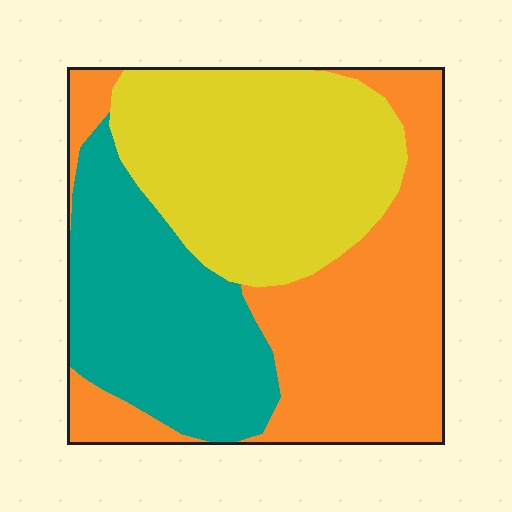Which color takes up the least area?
Teal, at roughly 30%.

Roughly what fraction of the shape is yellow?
Yellow covers around 35% of the shape.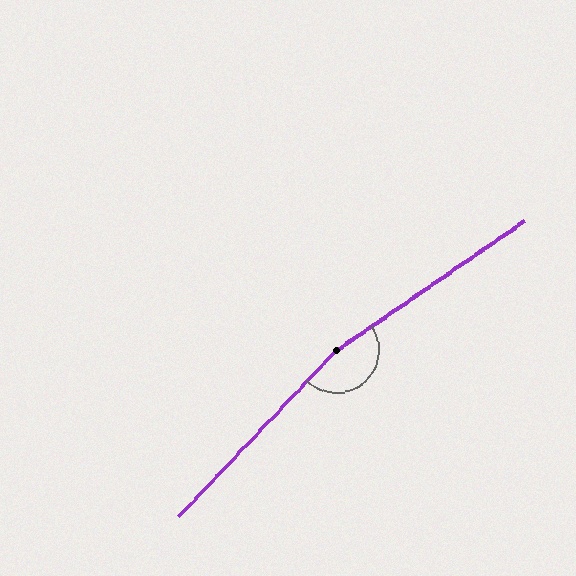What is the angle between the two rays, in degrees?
Approximately 168 degrees.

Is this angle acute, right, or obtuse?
It is obtuse.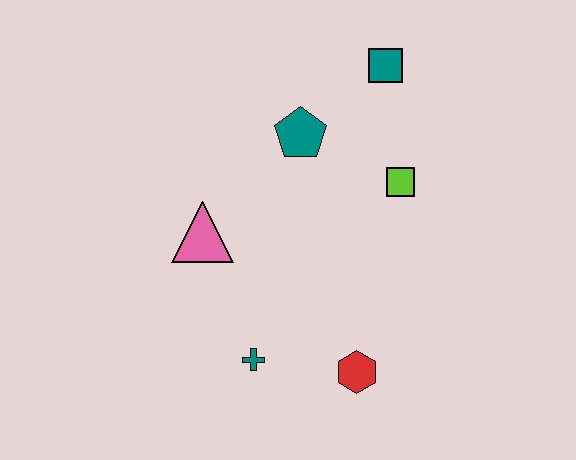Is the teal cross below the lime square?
Yes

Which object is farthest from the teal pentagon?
The red hexagon is farthest from the teal pentagon.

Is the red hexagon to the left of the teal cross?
No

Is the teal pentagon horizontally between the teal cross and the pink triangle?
No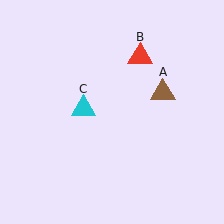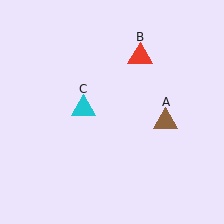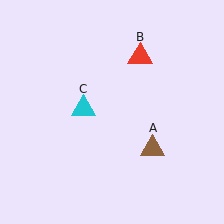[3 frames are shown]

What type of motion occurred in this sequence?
The brown triangle (object A) rotated clockwise around the center of the scene.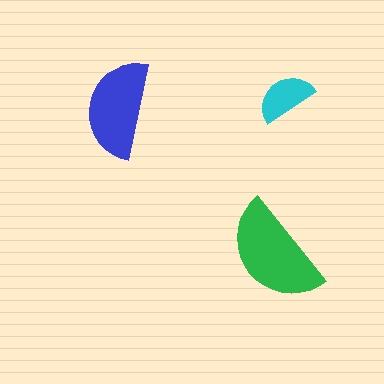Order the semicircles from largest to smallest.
the green one, the blue one, the cyan one.